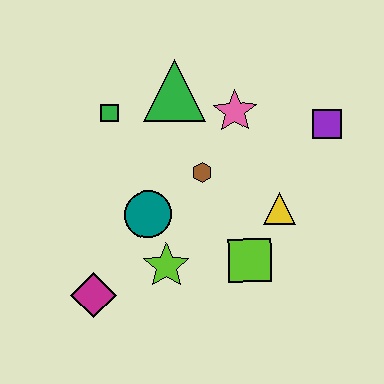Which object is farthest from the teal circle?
The purple square is farthest from the teal circle.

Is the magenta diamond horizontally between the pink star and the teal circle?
No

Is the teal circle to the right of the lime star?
No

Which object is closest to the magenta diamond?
The lime star is closest to the magenta diamond.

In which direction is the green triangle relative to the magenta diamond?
The green triangle is above the magenta diamond.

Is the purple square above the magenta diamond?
Yes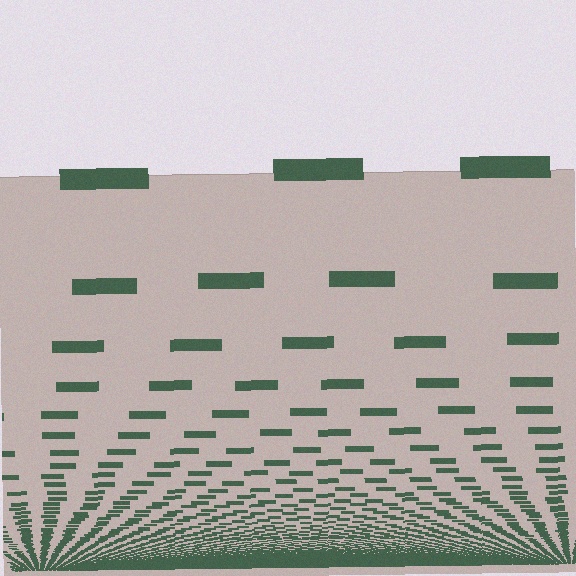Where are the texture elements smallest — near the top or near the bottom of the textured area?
Near the bottom.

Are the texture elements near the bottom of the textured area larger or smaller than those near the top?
Smaller. The gradient is inverted — elements near the bottom are smaller and denser.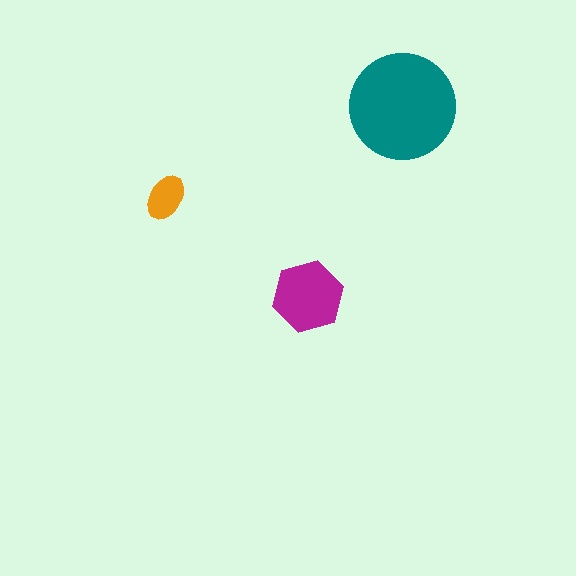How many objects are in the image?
There are 3 objects in the image.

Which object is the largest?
The teal circle.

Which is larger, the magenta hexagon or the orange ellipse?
The magenta hexagon.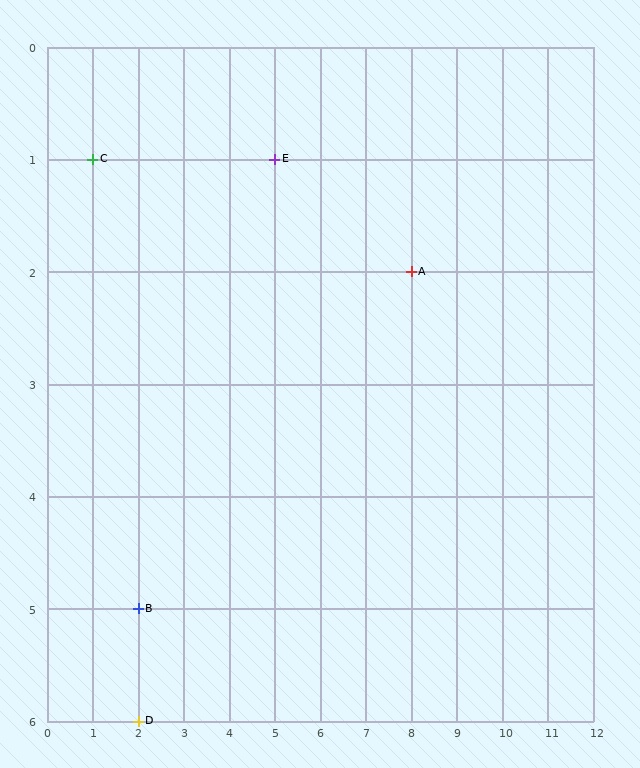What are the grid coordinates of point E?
Point E is at grid coordinates (5, 1).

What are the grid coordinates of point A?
Point A is at grid coordinates (8, 2).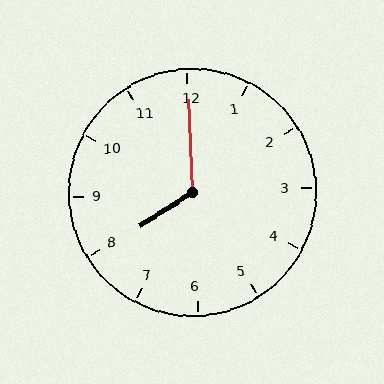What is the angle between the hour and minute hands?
Approximately 120 degrees.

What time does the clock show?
8:00.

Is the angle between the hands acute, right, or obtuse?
It is obtuse.